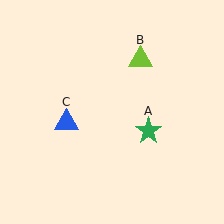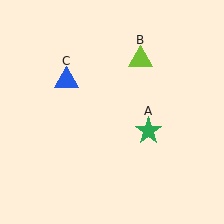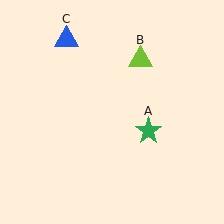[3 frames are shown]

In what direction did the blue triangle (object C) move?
The blue triangle (object C) moved up.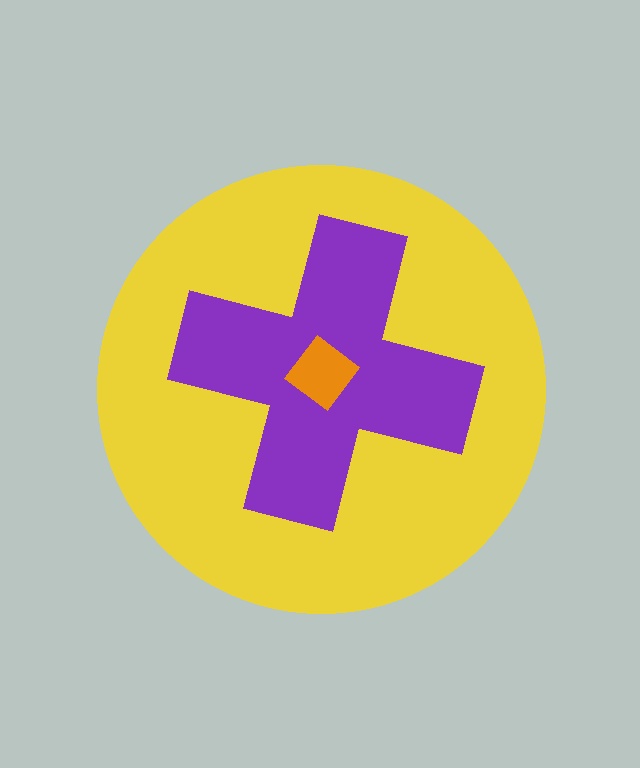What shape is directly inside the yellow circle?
The purple cross.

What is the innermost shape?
The orange diamond.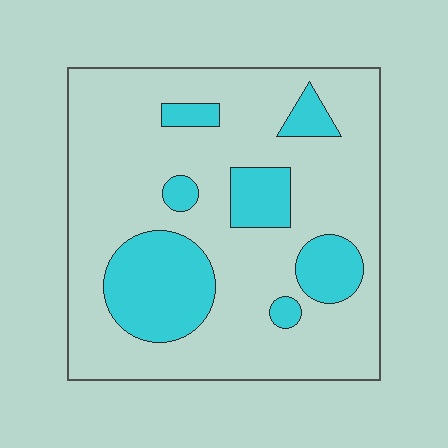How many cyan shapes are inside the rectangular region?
7.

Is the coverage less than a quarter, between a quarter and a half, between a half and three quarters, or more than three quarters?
Less than a quarter.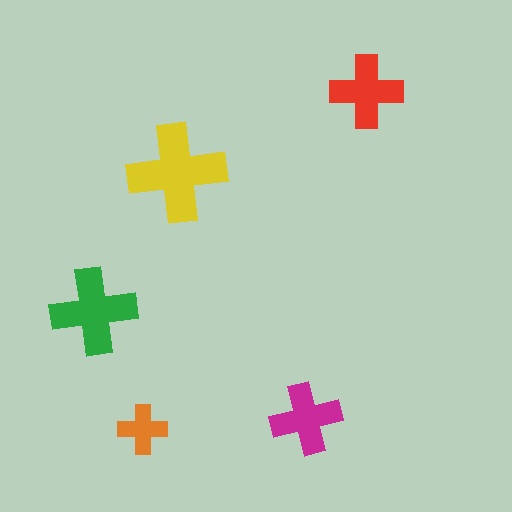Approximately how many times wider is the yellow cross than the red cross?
About 1.5 times wider.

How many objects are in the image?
There are 5 objects in the image.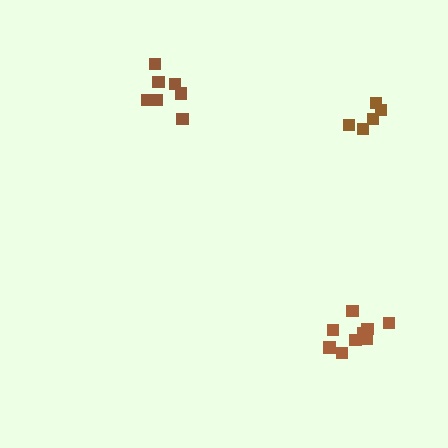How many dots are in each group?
Group 1: 9 dots, Group 2: 7 dots, Group 3: 5 dots (21 total).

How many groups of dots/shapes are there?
There are 3 groups.